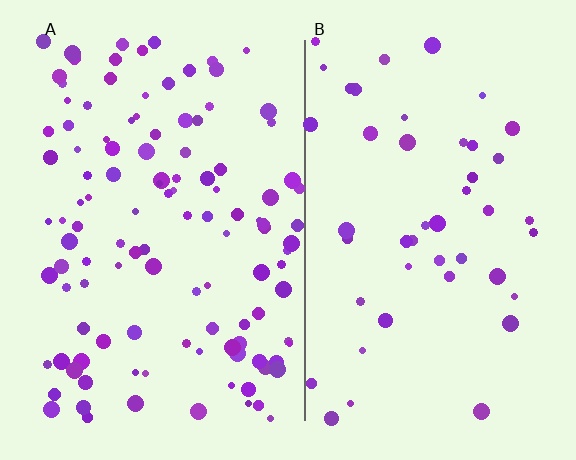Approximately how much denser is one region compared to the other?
Approximately 2.5× — region A over region B.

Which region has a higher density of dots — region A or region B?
A (the left).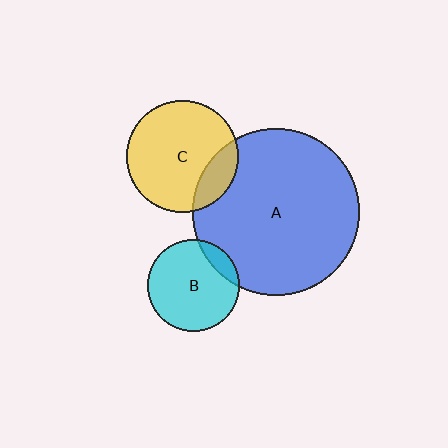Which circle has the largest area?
Circle A (blue).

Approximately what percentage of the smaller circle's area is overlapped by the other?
Approximately 15%.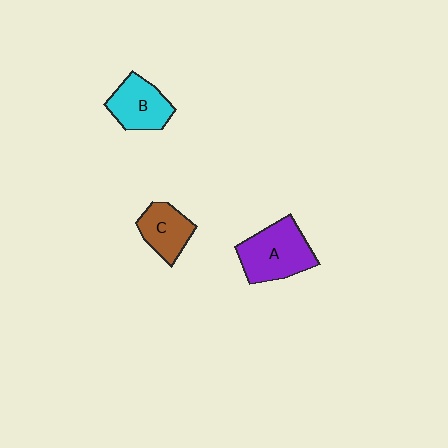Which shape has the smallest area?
Shape C (brown).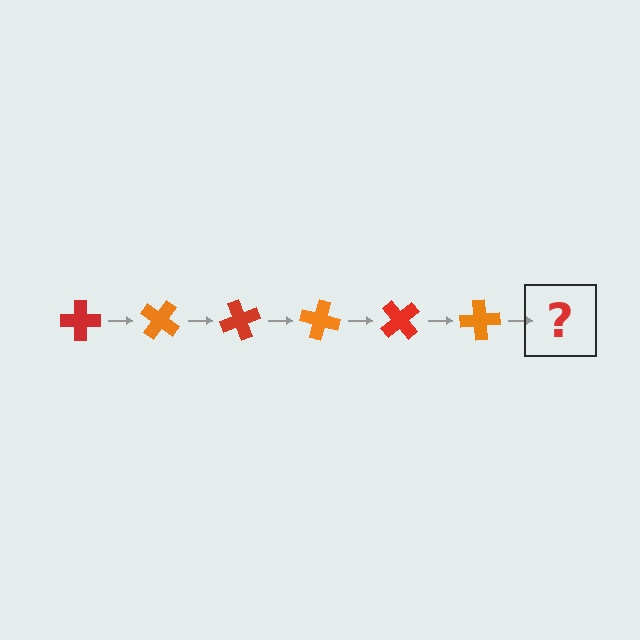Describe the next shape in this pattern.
It should be a red cross, rotated 210 degrees from the start.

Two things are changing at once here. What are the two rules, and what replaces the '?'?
The two rules are that it rotates 35 degrees each step and the color cycles through red and orange. The '?' should be a red cross, rotated 210 degrees from the start.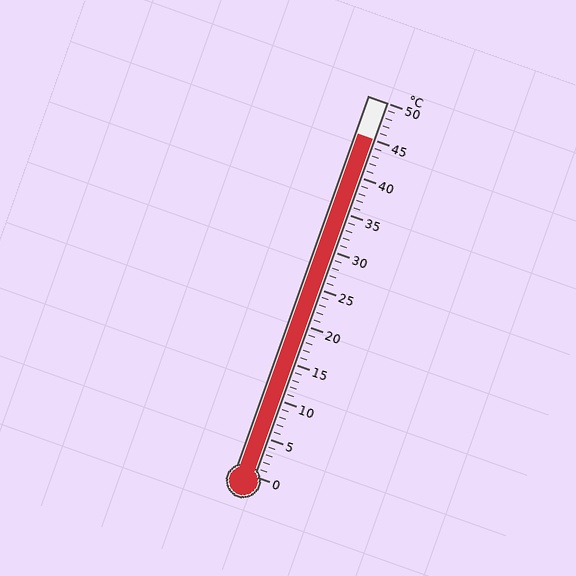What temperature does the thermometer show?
The thermometer shows approximately 45°C.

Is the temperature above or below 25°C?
The temperature is above 25°C.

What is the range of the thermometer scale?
The thermometer scale ranges from 0°C to 50°C.